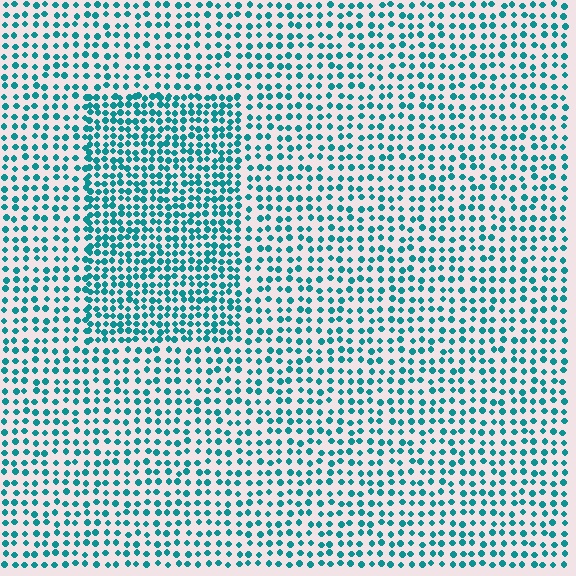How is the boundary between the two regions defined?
The boundary is defined by a change in element density (approximately 1.7x ratio). All elements are the same color, size, and shape.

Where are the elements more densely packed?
The elements are more densely packed inside the rectangle boundary.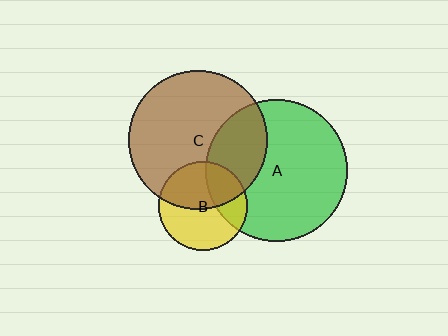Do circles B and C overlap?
Yes.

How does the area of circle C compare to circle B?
Approximately 2.4 times.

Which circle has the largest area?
Circle A (green).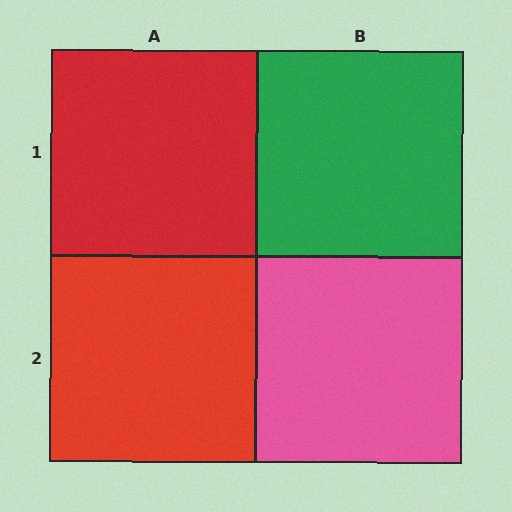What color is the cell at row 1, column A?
Red.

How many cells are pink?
1 cell is pink.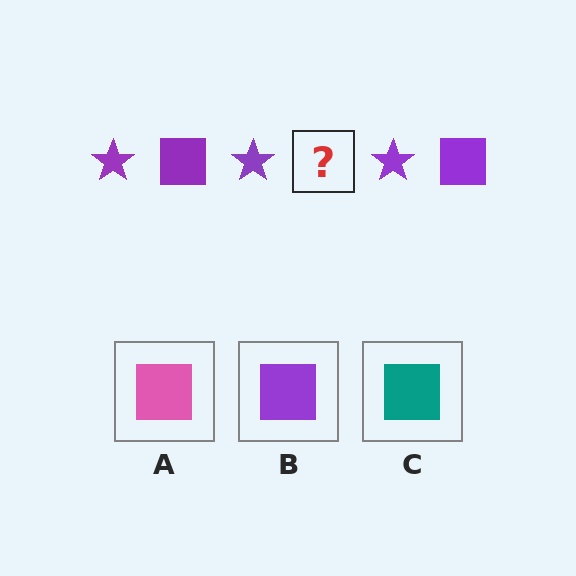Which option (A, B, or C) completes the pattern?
B.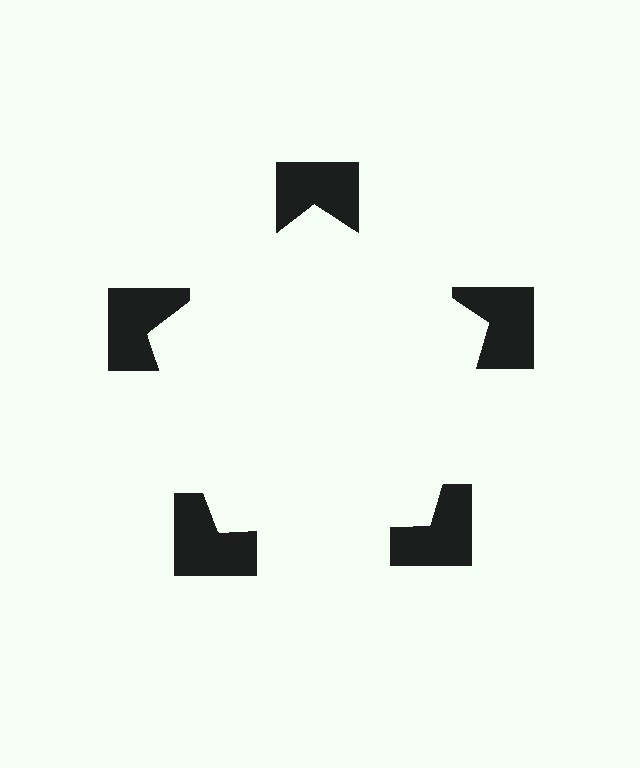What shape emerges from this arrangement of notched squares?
An illusory pentagon — its edges are inferred from the aligned wedge cuts in the notched squares, not physically drawn.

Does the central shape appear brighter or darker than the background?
It typically appears slightly brighter than the background, even though no actual brightness change is drawn.